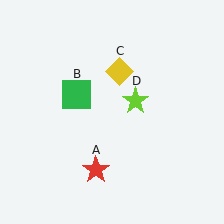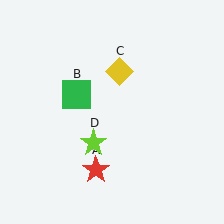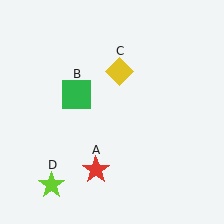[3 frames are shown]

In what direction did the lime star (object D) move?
The lime star (object D) moved down and to the left.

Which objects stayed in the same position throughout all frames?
Red star (object A) and green square (object B) and yellow diamond (object C) remained stationary.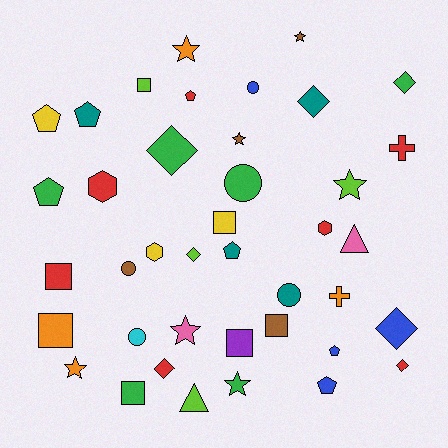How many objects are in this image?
There are 40 objects.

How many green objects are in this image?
There are 6 green objects.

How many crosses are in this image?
There are 2 crosses.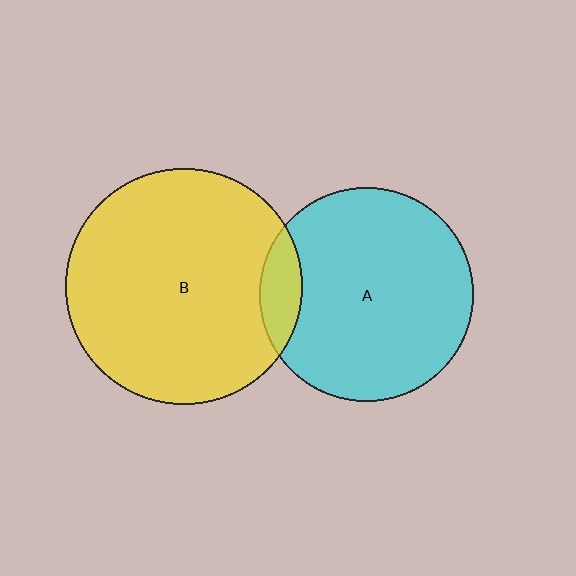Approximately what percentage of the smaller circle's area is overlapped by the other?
Approximately 10%.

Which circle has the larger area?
Circle B (yellow).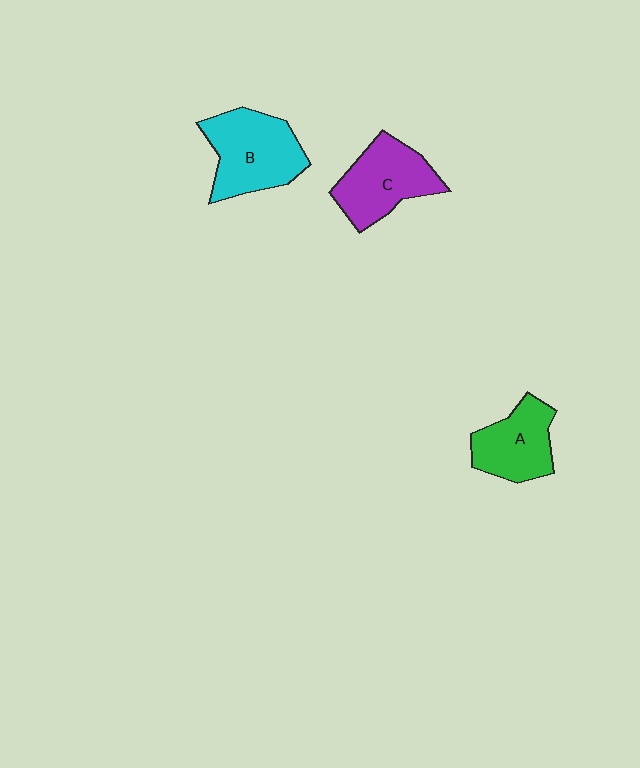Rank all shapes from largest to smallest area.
From largest to smallest: B (cyan), C (purple), A (green).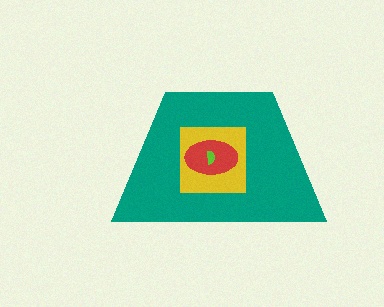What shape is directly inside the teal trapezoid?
The yellow square.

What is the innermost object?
The lime semicircle.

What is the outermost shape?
The teal trapezoid.